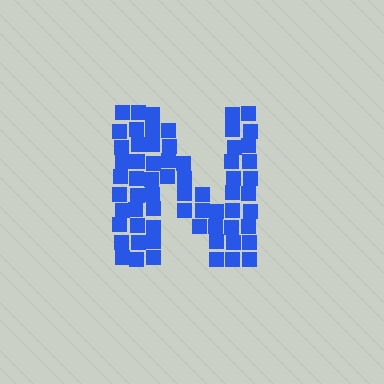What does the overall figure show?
The overall figure shows the letter N.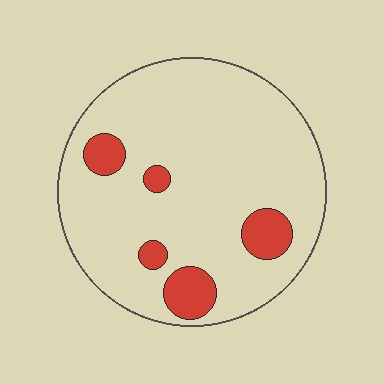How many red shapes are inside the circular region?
5.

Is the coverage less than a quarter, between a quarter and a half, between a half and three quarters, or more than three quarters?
Less than a quarter.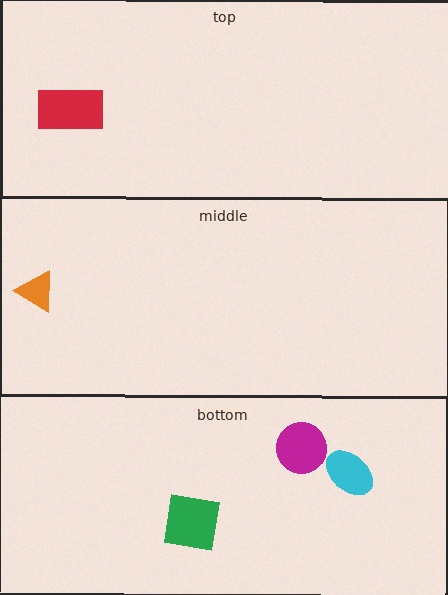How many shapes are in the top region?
1.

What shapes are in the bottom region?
The magenta circle, the green square, the cyan ellipse.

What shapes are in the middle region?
The orange triangle.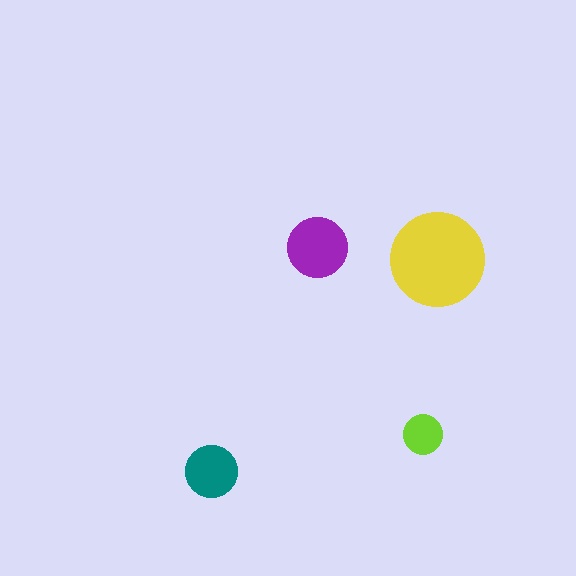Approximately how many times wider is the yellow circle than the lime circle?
About 2.5 times wider.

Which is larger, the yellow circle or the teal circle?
The yellow one.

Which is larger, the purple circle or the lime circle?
The purple one.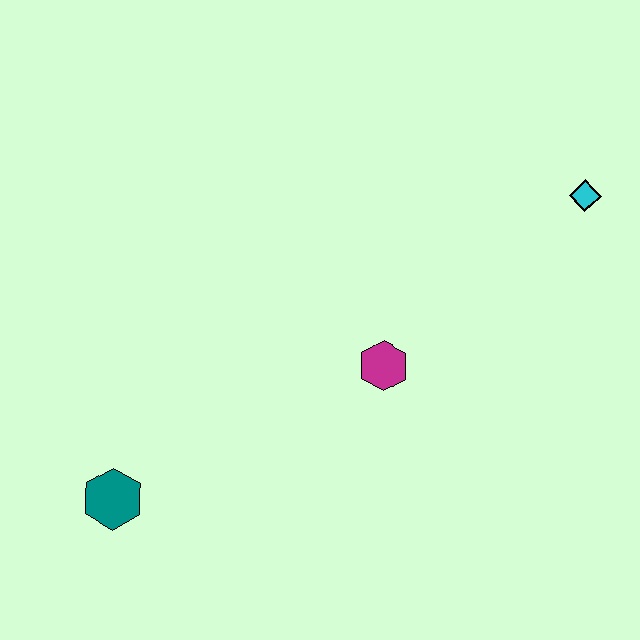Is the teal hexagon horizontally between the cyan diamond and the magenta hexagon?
No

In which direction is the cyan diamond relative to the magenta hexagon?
The cyan diamond is to the right of the magenta hexagon.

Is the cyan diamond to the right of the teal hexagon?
Yes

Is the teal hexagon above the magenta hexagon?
No